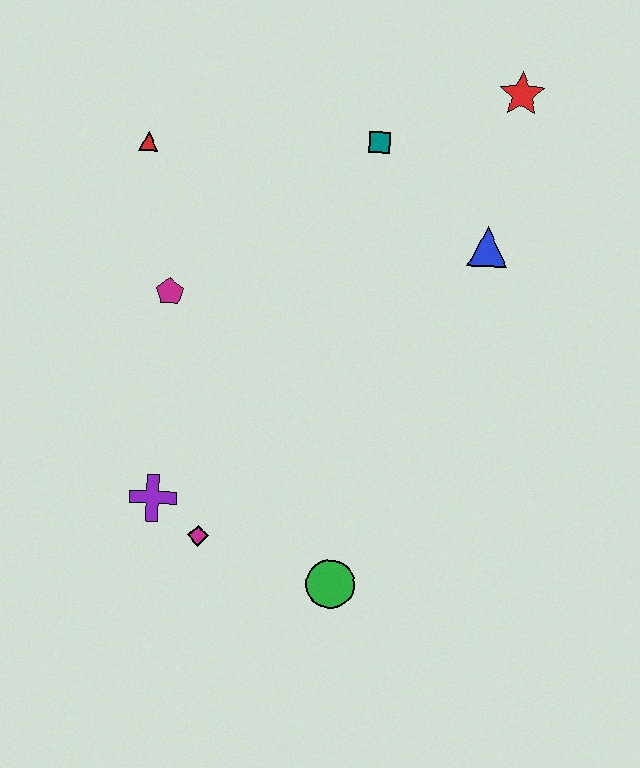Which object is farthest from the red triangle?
The green circle is farthest from the red triangle.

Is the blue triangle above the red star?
No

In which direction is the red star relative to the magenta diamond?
The red star is above the magenta diamond.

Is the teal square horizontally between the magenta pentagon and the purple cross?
No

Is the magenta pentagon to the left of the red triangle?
No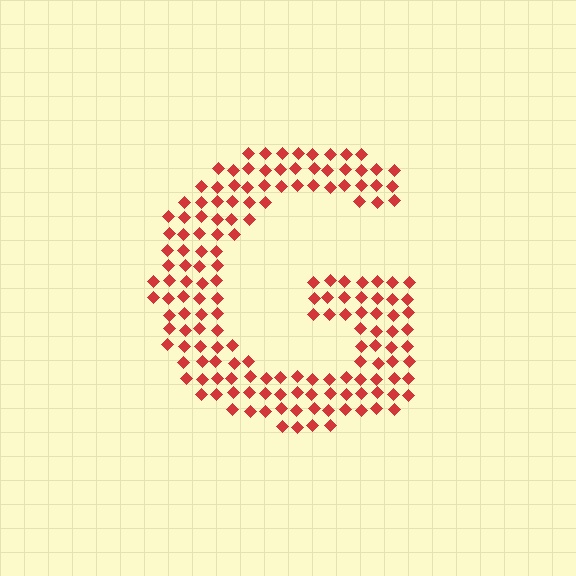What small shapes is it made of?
It is made of small diamonds.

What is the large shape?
The large shape is the letter G.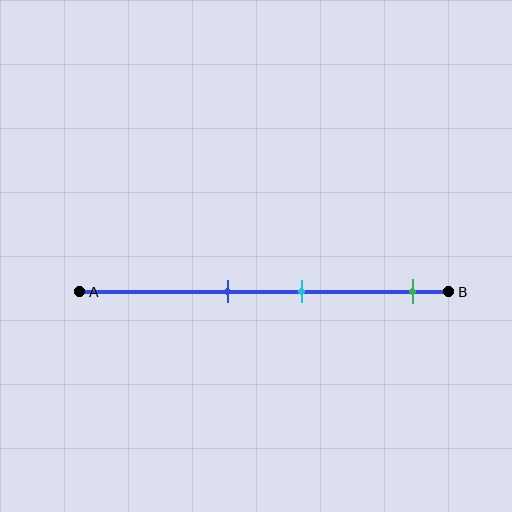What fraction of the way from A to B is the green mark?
The green mark is approximately 90% (0.9) of the way from A to B.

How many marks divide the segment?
There are 3 marks dividing the segment.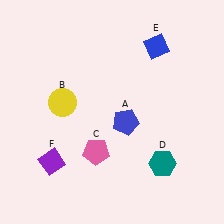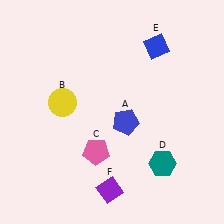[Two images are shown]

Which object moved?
The purple diamond (F) moved right.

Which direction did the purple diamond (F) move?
The purple diamond (F) moved right.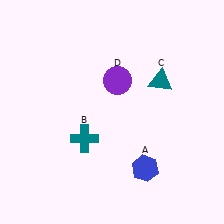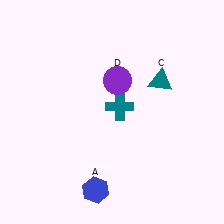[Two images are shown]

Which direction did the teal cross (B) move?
The teal cross (B) moved right.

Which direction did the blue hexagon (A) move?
The blue hexagon (A) moved left.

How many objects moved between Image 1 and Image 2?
2 objects moved between the two images.